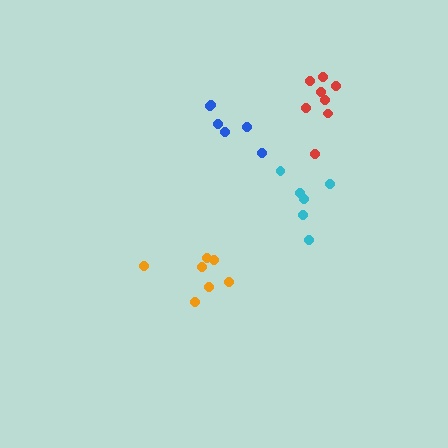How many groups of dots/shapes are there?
There are 4 groups.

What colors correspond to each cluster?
The clusters are colored: cyan, orange, blue, red.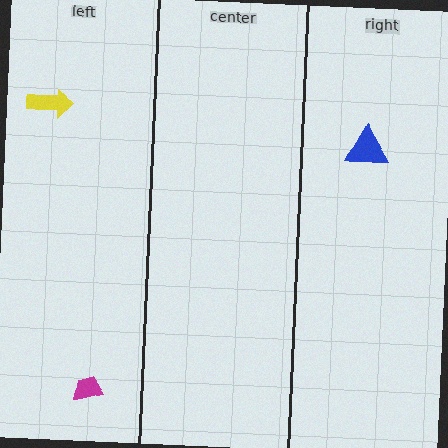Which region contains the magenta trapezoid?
The left region.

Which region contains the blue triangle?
The right region.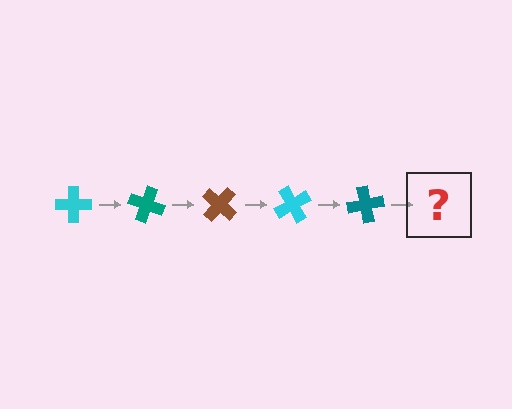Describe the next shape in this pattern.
It should be a brown cross, rotated 100 degrees from the start.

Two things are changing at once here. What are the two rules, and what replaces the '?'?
The two rules are that it rotates 20 degrees each step and the color cycles through cyan, teal, and brown. The '?' should be a brown cross, rotated 100 degrees from the start.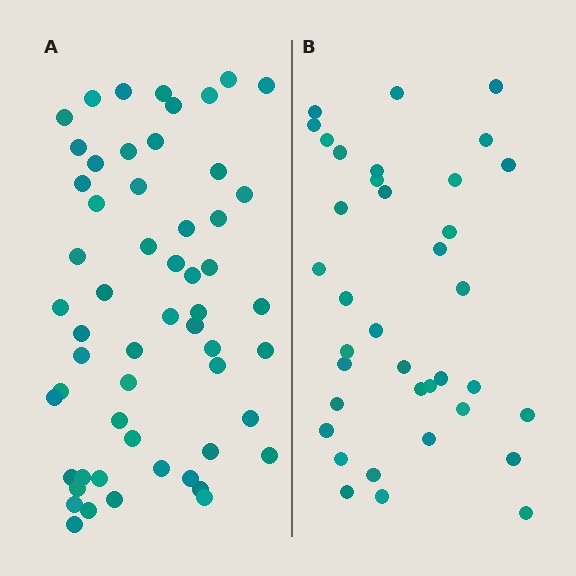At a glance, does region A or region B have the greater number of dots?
Region A (the left region) has more dots.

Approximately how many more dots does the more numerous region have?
Region A has approximately 20 more dots than region B.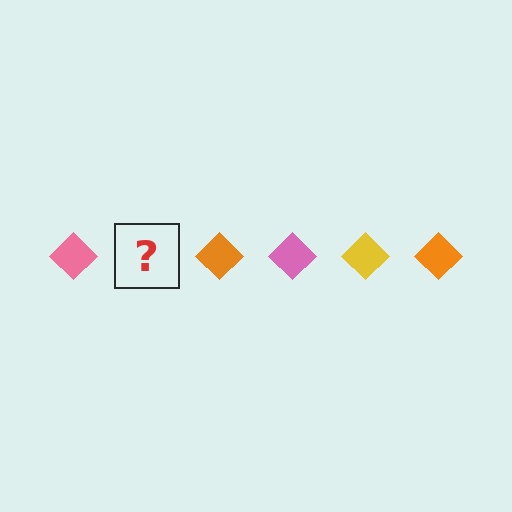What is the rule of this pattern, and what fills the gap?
The rule is that the pattern cycles through pink, yellow, orange diamonds. The gap should be filled with a yellow diamond.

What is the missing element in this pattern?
The missing element is a yellow diamond.